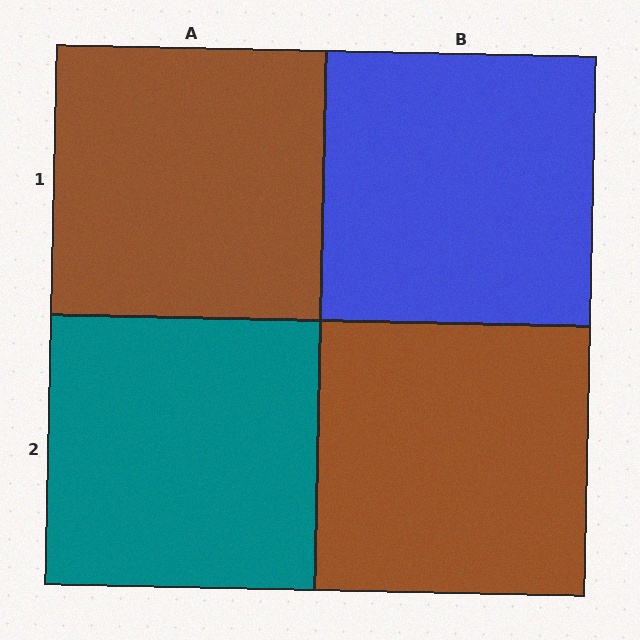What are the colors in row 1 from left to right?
Brown, blue.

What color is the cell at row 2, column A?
Teal.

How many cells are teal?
1 cell is teal.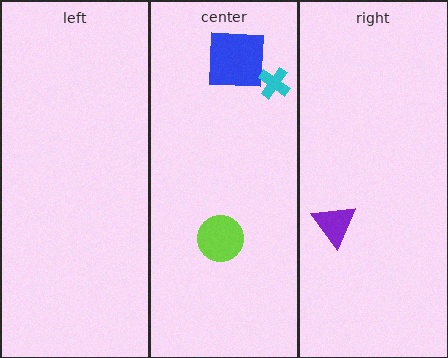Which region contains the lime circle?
The center region.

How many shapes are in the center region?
3.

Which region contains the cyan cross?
The center region.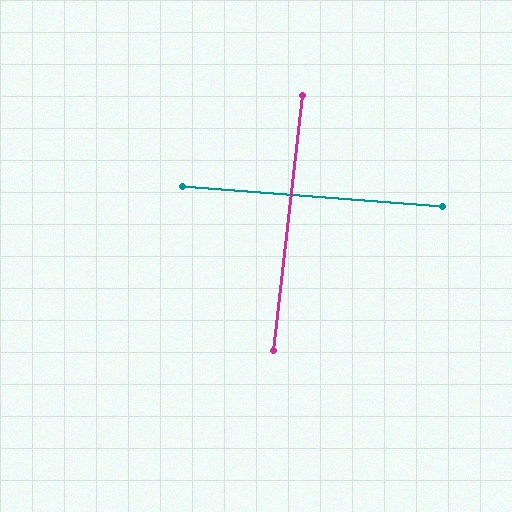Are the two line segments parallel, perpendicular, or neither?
Perpendicular — they meet at approximately 88°.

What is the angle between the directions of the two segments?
Approximately 88 degrees.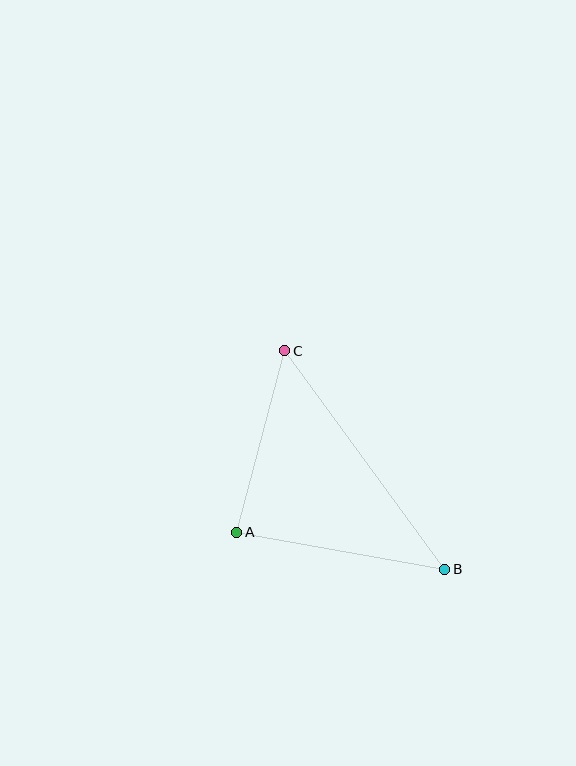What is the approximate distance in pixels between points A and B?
The distance between A and B is approximately 211 pixels.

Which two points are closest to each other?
Points A and C are closest to each other.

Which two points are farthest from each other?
Points B and C are farthest from each other.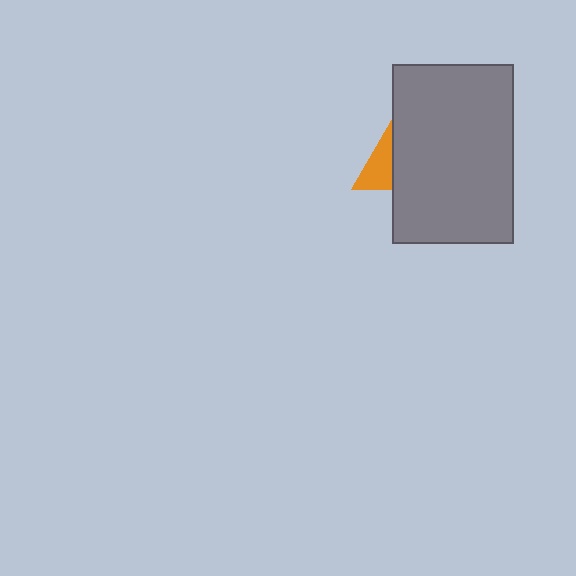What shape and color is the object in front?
The object in front is a gray rectangle.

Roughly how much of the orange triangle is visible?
A small part of it is visible (roughly 31%).